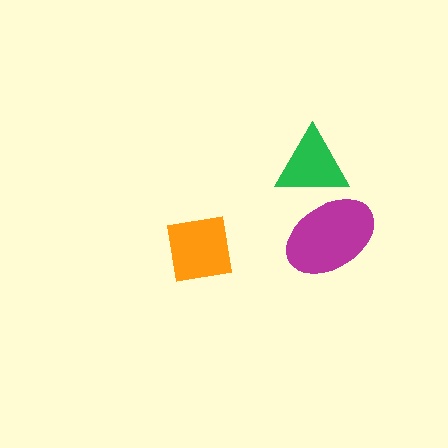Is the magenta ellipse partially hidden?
Yes, it is partially covered by another shape.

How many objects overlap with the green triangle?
1 object overlaps with the green triangle.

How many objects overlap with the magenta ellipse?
1 object overlaps with the magenta ellipse.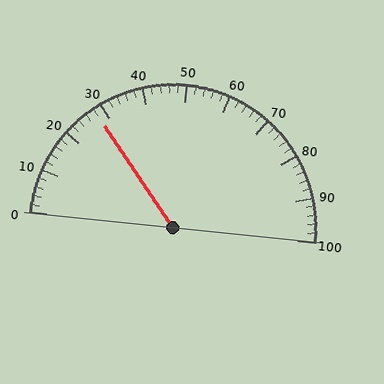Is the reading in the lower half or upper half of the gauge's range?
The reading is in the lower half of the range (0 to 100).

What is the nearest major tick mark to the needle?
The nearest major tick mark is 30.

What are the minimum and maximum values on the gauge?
The gauge ranges from 0 to 100.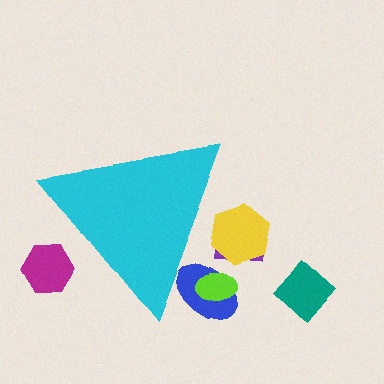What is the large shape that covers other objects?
A cyan triangle.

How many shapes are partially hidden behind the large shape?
5 shapes are partially hidden.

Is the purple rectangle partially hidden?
Yes, the purple rectangle is partially hidden behind the cyan triangle.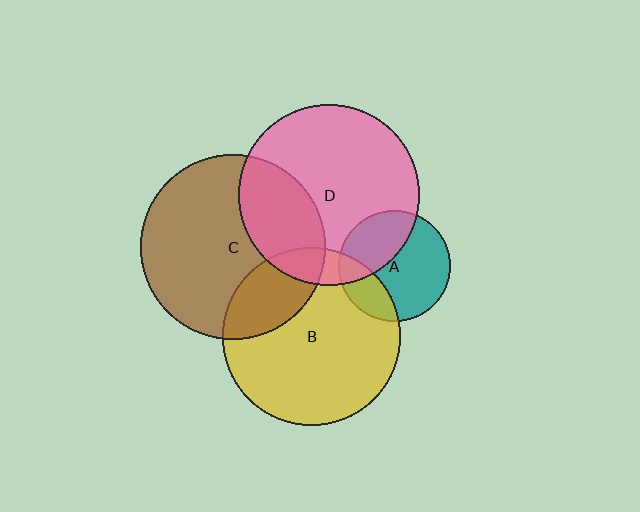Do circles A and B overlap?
Yes.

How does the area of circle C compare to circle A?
Approximately 2.7 times.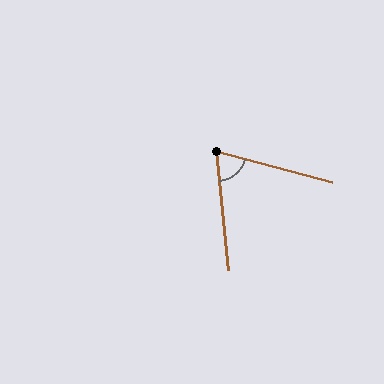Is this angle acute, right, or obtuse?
It is acute.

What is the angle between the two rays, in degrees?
Approximately 69 degrees.